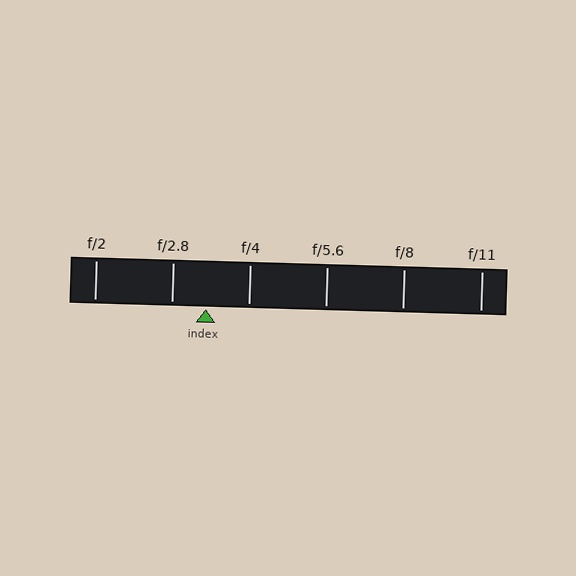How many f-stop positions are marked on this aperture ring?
There are 6 f-stop positions marked.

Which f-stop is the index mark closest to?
The index mark is closest to f/2.8.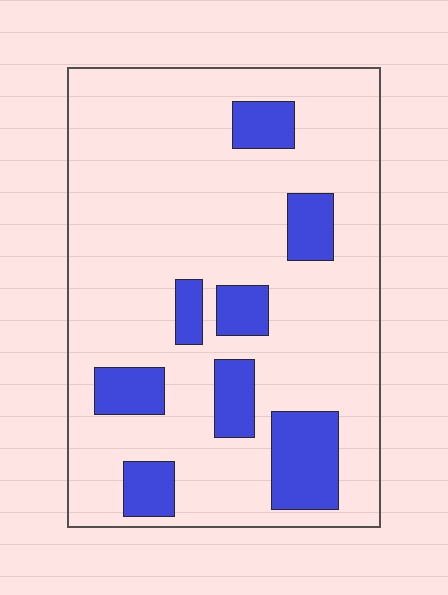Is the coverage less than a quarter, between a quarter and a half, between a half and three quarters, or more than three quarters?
Less than a quarter.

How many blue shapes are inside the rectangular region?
8.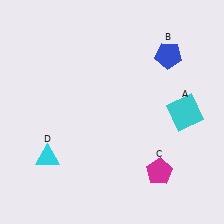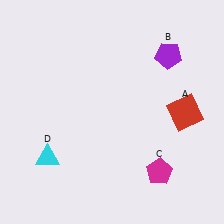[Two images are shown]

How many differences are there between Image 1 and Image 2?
There are 2 differences between the two images.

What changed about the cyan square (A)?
In Image 1, A is cyan. In Image 2, it changed to red.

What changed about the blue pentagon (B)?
In Image 1, B is blue. In Image 2, it changed to purple.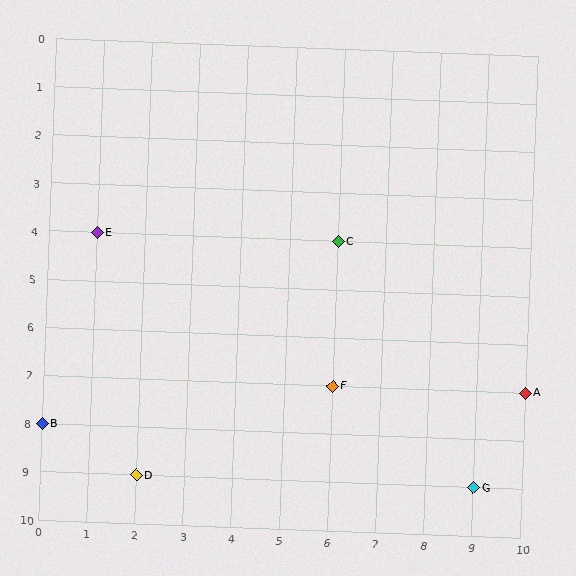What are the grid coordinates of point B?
Point B is at grid coordinates (0, 8).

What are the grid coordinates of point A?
Point A is at grid coordinates (10, 7).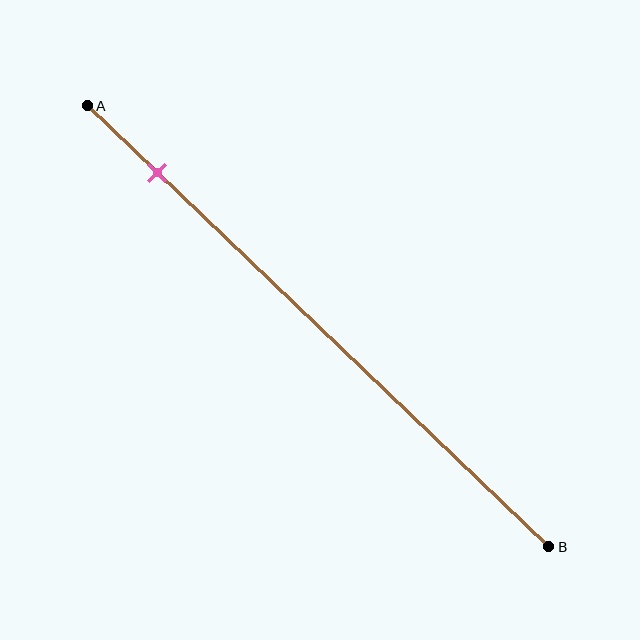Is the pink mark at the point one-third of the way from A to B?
No, the mark is at about 15% from A, not at the 33% one-third point.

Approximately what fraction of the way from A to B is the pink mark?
The pink mark is approximately 15% of the way from A to B.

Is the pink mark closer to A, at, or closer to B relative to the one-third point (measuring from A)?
The pink mark is closer to point A than the one-third point of segment AB.